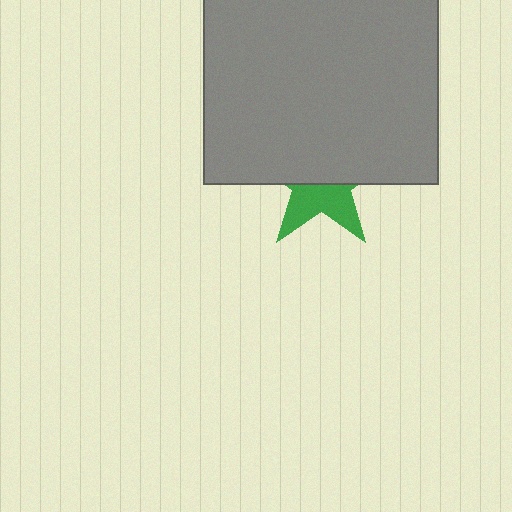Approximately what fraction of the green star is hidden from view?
Roughly 59% of the green star is hidden behind the gray square.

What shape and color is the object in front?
The object in front is a gray square.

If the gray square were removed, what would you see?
You would see the complete green star.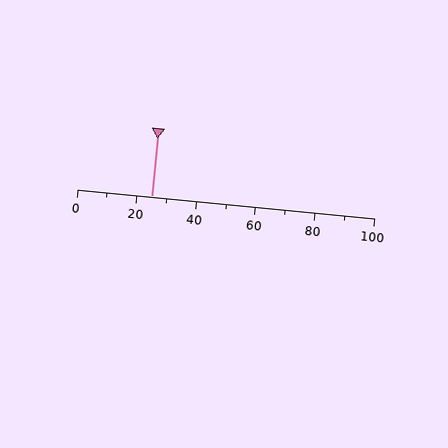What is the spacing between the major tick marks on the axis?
The major ticks are spaced 20 apart.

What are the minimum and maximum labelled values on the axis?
The axis runs from 0 to 100.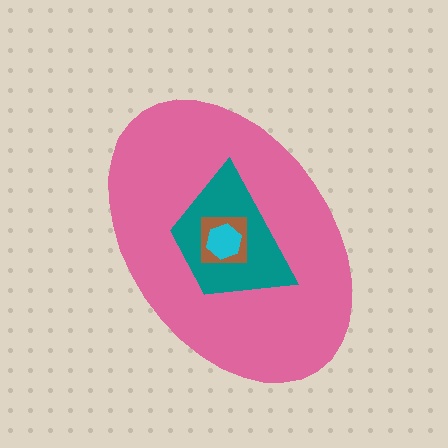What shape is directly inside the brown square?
The cyan hexagon.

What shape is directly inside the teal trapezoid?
The brown square.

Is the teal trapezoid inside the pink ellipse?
Yes.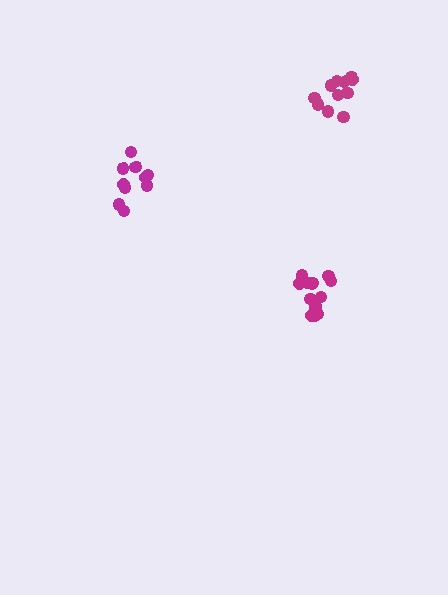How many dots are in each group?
Group 1: 11 dots, Group 2: 14 dots, Group 3: 10 dots (35 total).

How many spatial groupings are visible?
There are 3 spatial groupings.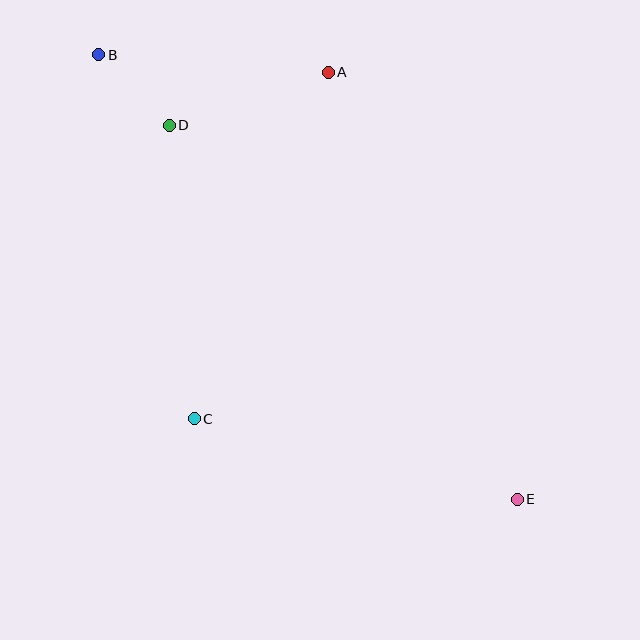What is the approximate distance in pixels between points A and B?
The distance between A and B is approximately 230 pixels.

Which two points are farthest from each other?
Points B and E are farthest from each other.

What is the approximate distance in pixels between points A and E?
The distance between A and E is approximately 467 pixels.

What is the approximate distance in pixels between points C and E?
The distance between C and E is approximately 333 pixels.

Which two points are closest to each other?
Points B and D are closest to each other.